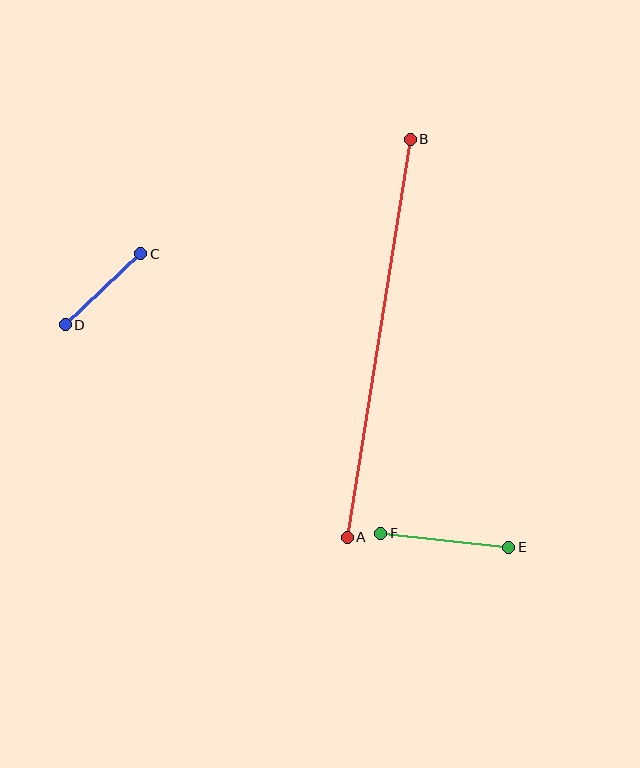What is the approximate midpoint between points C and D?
The midpoint is at approximately (103, 289) pixels.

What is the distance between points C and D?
The distance is approximately 104 pixels.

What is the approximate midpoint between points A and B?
The midpoint is at approximately (379, 338) pixels.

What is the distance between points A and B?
The distance is approximately 403 pixels.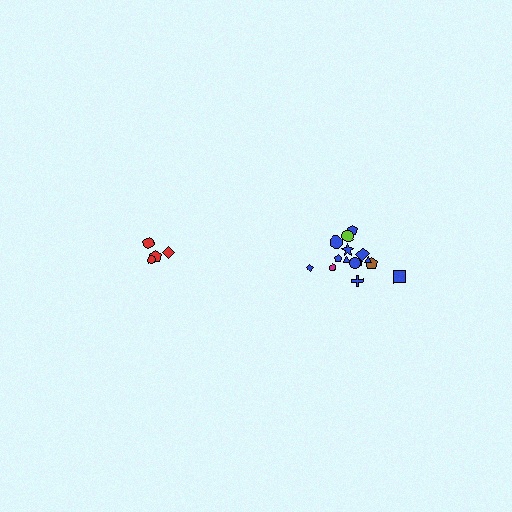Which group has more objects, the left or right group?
The right group.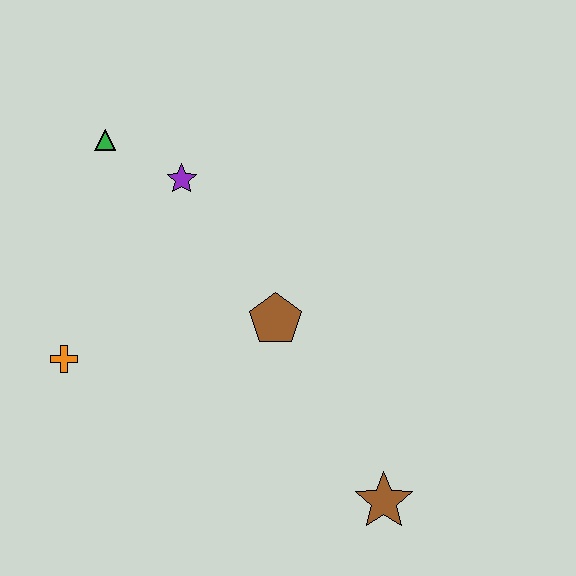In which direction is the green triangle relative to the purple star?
The green triangle is to the left of the purple star.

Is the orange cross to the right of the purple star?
No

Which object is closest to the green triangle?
The purple star is closest to the green triangle.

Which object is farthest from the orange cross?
The brown star is farthest from the orange cross.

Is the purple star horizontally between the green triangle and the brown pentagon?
Yes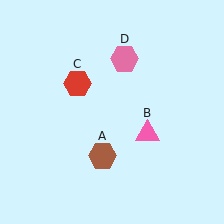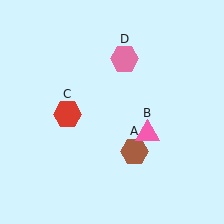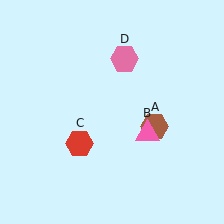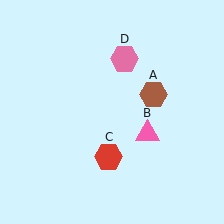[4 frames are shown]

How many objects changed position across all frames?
2 objects changed position: brown hexagon (object A), red hexagon (object C).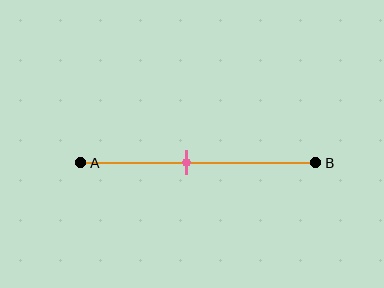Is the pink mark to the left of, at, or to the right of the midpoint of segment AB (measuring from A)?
The pink mark is to the left of the midpoint of segment AB.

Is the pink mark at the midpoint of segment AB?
No, the mark is at about 45% from A, not at the 50% midpoint.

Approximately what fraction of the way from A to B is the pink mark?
The pink mark is approximately 45% of the way from A to B.